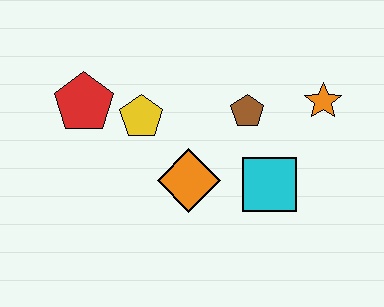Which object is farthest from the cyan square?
The red pentagon is farthest from the cyan square.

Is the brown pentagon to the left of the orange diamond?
No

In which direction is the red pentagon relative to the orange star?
The red pentagon is to the left of the orange star.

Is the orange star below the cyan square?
No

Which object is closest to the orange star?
The brown pentagon is closest to the orange star.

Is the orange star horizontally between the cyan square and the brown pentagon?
No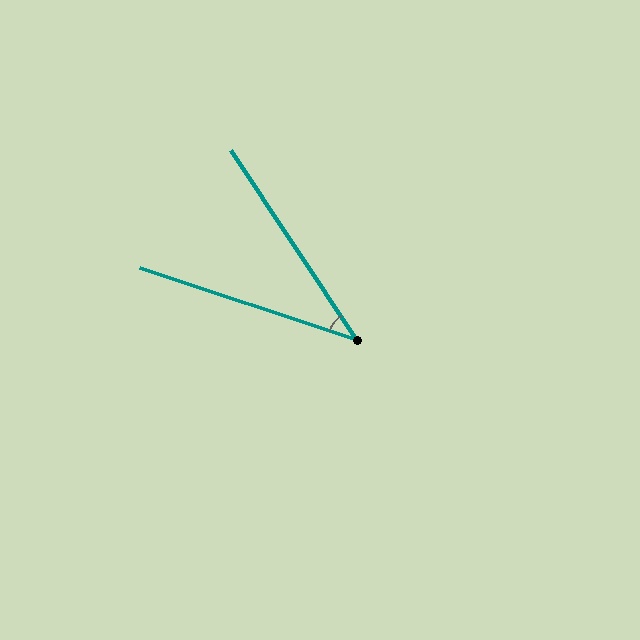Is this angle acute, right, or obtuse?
It is acute.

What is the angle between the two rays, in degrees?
Approximately 38 degrees.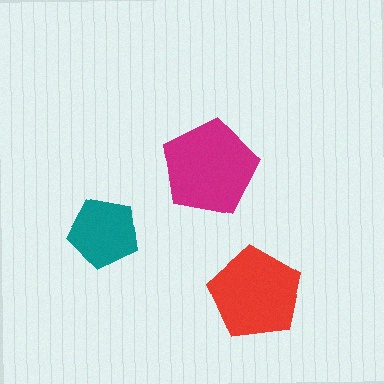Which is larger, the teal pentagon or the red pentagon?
The red one.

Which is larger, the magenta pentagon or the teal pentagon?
The magenta one.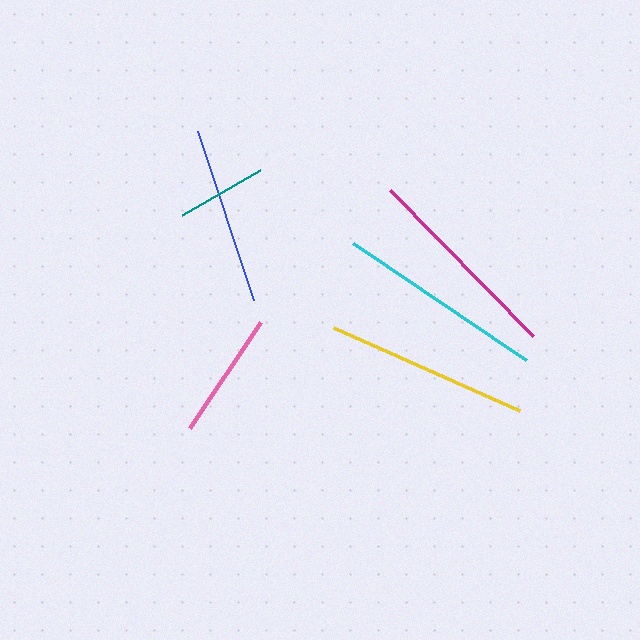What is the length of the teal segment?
The teal segment is approximately 90 pixels long.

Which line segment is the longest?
The cyan line is the longest at approximately 209 pixels.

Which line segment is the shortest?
The teal line is the shortest at approximately 90 pixels.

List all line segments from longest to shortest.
From longest to shortest: cyan, magenta, yellow, blue, pink, teal.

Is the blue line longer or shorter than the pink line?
The blue line is longer than the pink line.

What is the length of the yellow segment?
The yellow segment is approximately 204 pixels long.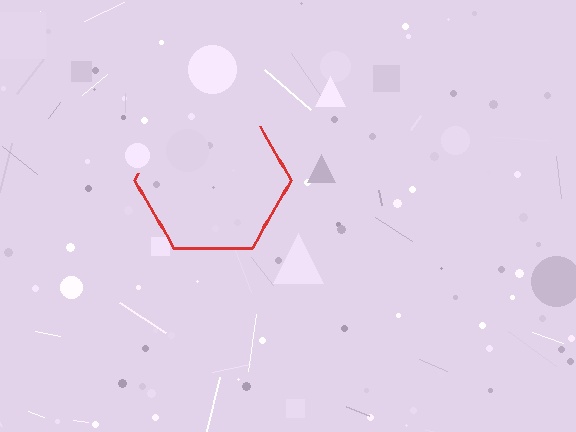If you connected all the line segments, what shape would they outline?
They would outline a hexagon.